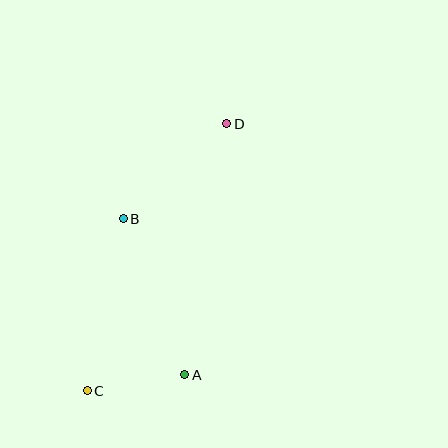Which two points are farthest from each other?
Points C and D are farthest from each other.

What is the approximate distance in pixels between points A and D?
The distance between A and D is approximately 254 pixels.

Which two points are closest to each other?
Points A and C are closest to each other.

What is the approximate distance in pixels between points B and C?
The distance between B and C is approximately 176 pixels.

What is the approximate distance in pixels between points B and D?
The distance between B and D is approximately 140 pixels.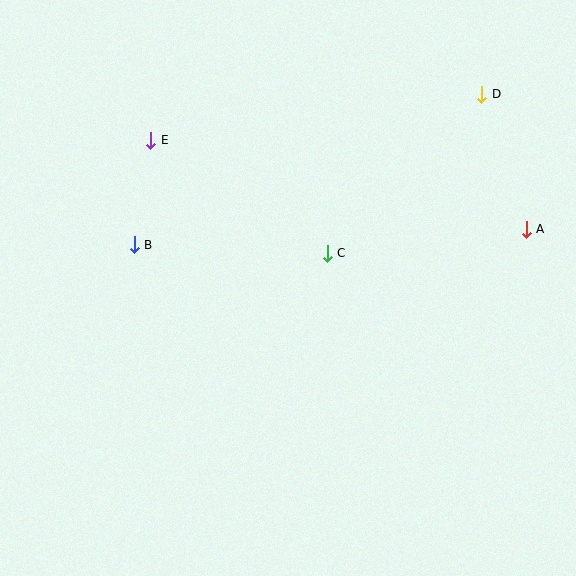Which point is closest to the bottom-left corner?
Point B is closest to the bottom-left corner.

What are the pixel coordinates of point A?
Point A is at (526, 229).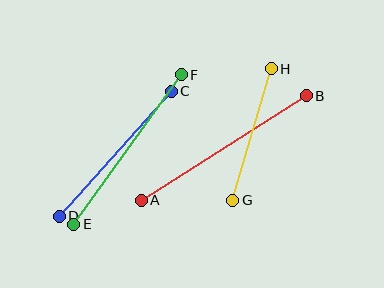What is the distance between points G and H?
The distance is approximately 137 pixels.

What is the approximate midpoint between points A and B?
The midpoint is at approximately (224, 148) pixels.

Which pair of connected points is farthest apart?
Points A and B are farthest apart.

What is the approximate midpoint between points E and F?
The midpoint is at approximately (128, 149) pixels.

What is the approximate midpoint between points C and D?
The midpoint is at approximately (115, 154) pixels.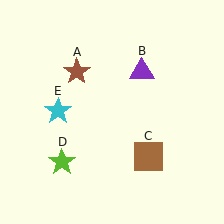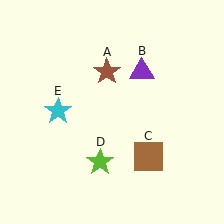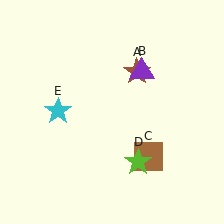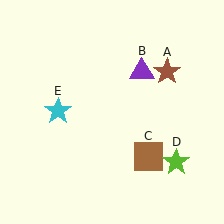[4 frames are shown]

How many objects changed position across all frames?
2 objects changed position: brown star (object A), lime star (object D).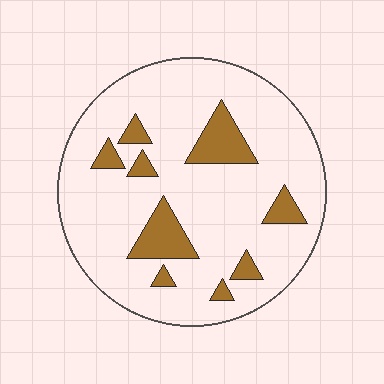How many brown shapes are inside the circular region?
9.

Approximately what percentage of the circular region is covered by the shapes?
Approximately 15%.